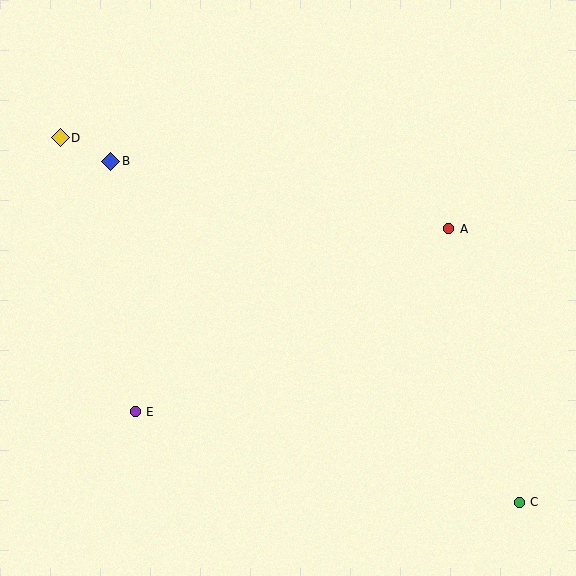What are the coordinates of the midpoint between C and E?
The midpoint between C and E is at (327, 457).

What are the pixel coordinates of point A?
Point A is at (449, 229).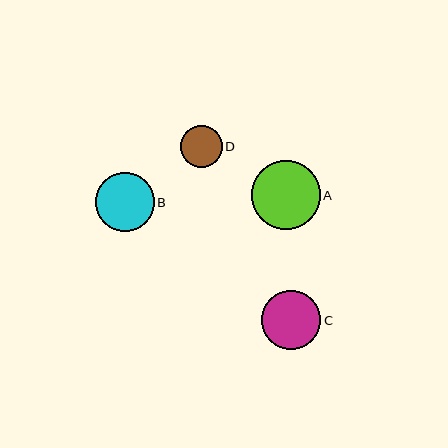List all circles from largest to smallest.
From largest to smallest: A, C, B, D.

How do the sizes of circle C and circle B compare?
Circle C and circle B are approximately the same size.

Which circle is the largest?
Circle A is the largest with a size of approximately 68 pixels.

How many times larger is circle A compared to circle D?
Circle A is approximately 1.6 times the size of circle D.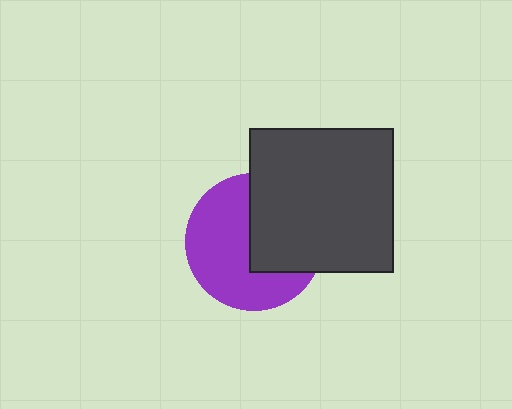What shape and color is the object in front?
The object in front is a dark gray square.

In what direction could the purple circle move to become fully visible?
The purple circle could move left. That would shift it out from behind the dark gray square entirely.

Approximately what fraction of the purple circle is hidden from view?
Roughly 42% of the purple circle is hidden behind the dark gray square.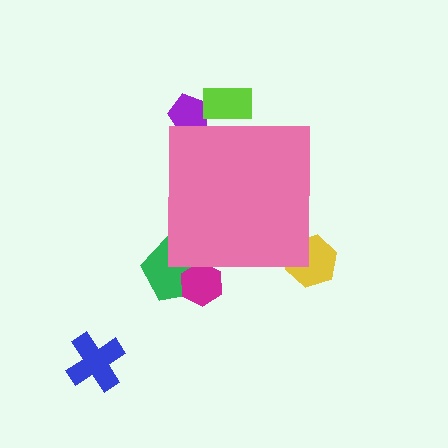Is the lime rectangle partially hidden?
Yes, the lime rectangle is partially hidden behind the pink square.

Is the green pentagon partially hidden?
Yes, the green pentagon is partially hidden behind the pink square.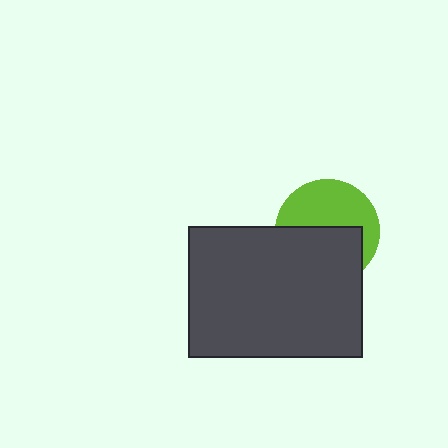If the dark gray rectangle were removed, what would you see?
You would see the complete lime circle.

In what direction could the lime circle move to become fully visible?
The lime circle could move up. That would shift it out from behind the dark gray rectangle entirely.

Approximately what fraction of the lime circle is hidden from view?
Roughly 51% of the lime circle is hidden behind the dark gray rectangle.